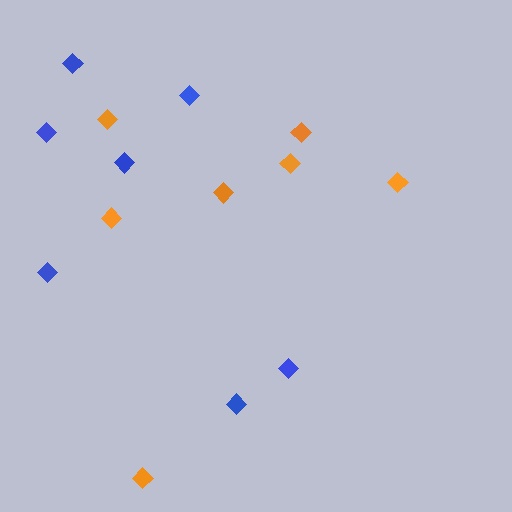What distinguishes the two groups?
There are 2 groups: one group of blue diamonds (7) and one group of orange diamonds (7).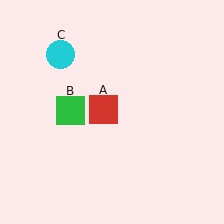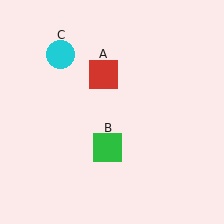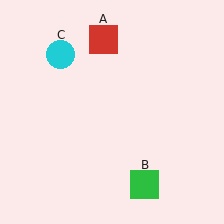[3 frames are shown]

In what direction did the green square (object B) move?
The green square (object B) moved down and to the right.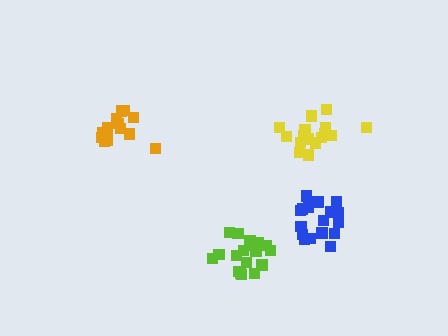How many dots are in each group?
Group 1: 16 dots, Group 2: 17 dots, Group 3: 17 dots, Group 4: 19 dots (69 total).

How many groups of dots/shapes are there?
There are 4 groups.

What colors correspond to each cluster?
The clusters are colored: orange, yellow, blue, lime.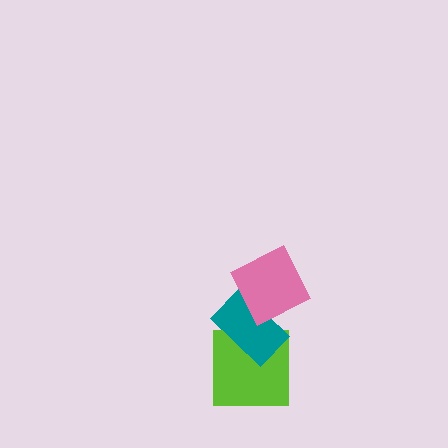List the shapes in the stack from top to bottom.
From top to bottom: the pink square, the teal rectangle, the lime square.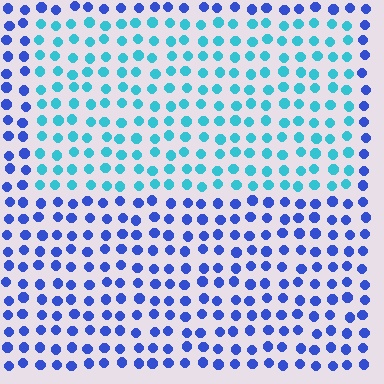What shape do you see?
I see a rectangle.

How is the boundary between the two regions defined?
The boundary is defined purely by a slight shift in hue (about 45 degrees). Spacing, size, and orientation are identical on both sides.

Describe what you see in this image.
The image is filled with small blue elements in a uniform arrangement. A rectangle-shaped region is visible where the elements are tinted to a slightly different hue, forming a subtle color boundary.